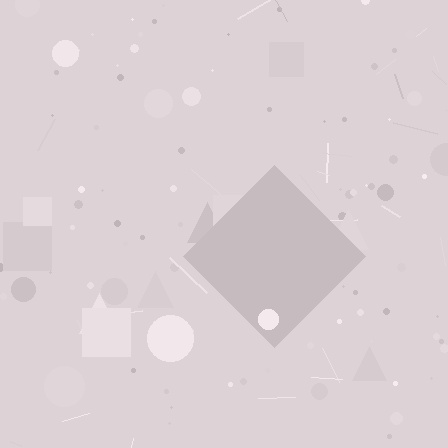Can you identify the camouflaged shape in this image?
The camouflaged shape is a diamond.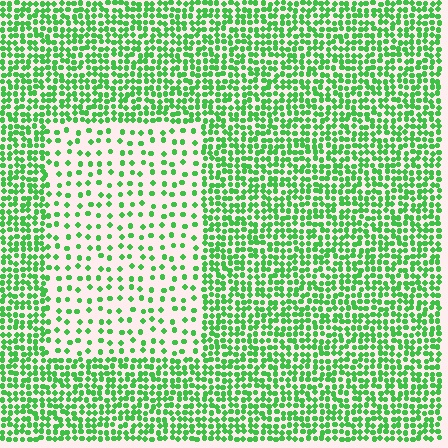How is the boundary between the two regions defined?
The boundary is defined by a change in element density (approximately 2.6x ratio). All elements are the same color, size, and shape.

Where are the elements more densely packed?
The elements are more densely packed outside the rectangle boundary.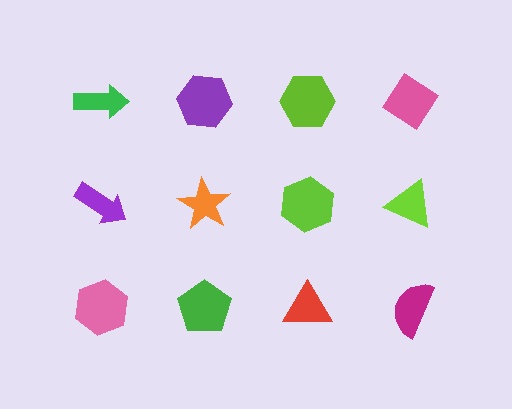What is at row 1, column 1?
A green arrow.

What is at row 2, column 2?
An orange star.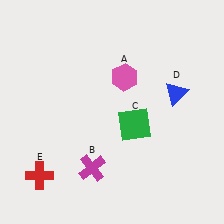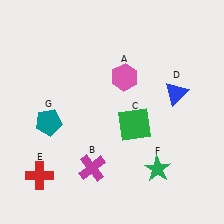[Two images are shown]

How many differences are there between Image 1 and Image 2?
There are 2 differences between the two images.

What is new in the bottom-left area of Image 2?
A teal pentagon (G) was added in the bottom-left area of Image 2.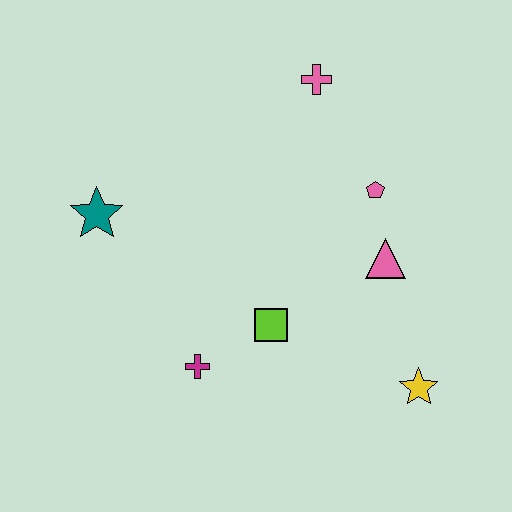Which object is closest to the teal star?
The magenta cross is closest to the teal star.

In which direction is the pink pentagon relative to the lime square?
The pink pentagon is above the lime square.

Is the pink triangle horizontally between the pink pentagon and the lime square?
No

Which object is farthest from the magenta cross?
The pink cross is farthest from the magenta cross.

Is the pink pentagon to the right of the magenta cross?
Yes